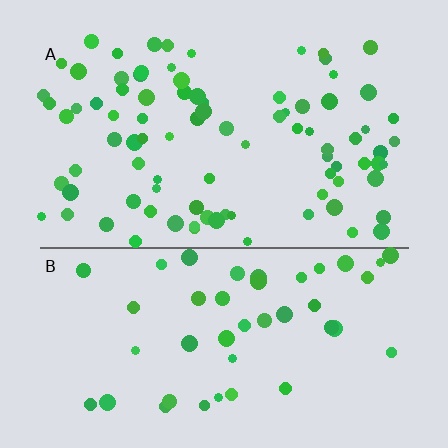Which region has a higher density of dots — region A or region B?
A (the top).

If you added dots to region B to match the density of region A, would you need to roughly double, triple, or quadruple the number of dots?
Approximately double.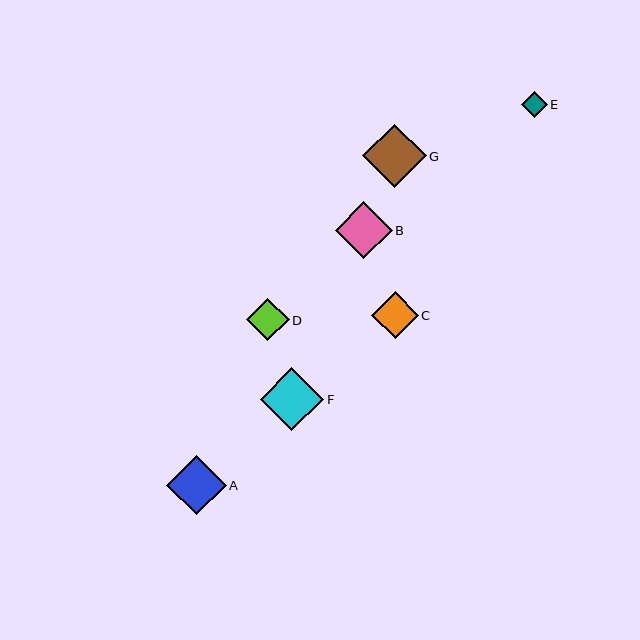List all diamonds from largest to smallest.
From largest to smallest: F, G, A, B, C, D, E.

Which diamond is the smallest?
Diamond E is the smallest with a size of approximately 26 pixels.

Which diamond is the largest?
Diamond F is the largest with a size of approximately 63 pixels.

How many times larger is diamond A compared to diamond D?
Diamond A is approximately 1.4 times the size of diamond D.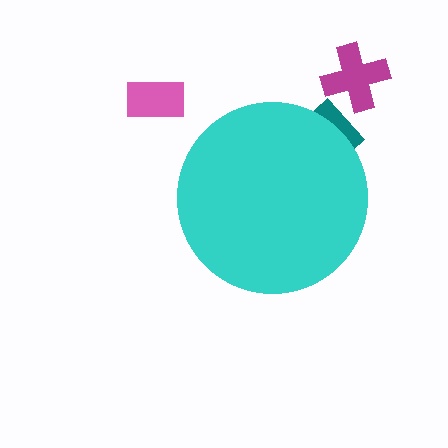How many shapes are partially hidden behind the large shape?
1 shape is partially hidden.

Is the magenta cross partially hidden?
No, the magenta cross is fully visible.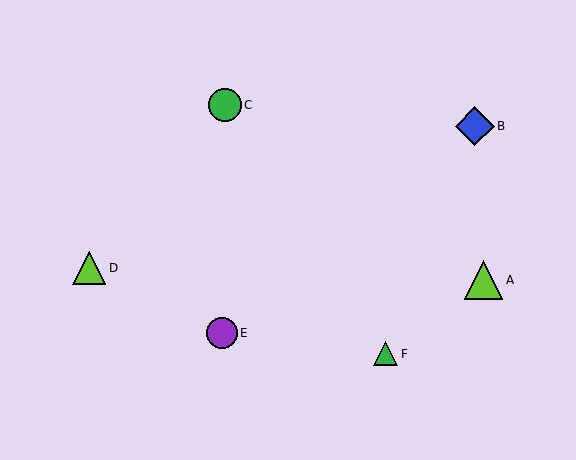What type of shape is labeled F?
Shape F is a green triangle.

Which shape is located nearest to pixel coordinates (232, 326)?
The purple circle (labeled E) at (222, 333) is nearest to that location.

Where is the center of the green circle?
The center of the green circle is at (225, 105).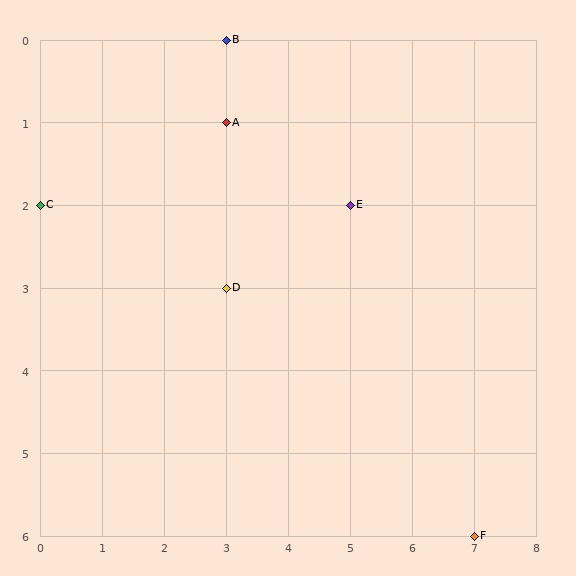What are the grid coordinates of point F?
Point F is at grid coordinates (7, 6).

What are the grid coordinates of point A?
Point A is at grid coordinates (3, 1).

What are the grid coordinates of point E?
Point E is at grid coordinates (5, 2).